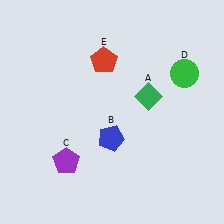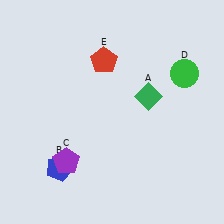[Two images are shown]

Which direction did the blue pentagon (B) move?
The blue pentagon (B) moved left.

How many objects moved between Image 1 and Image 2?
1 object moved between the two images.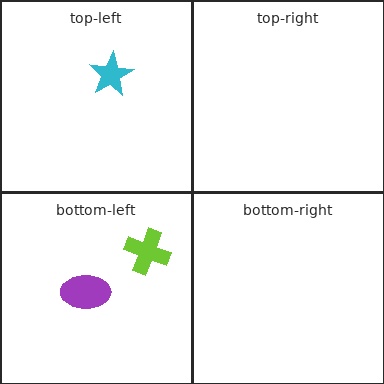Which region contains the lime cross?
The bottom-left region.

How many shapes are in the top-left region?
1.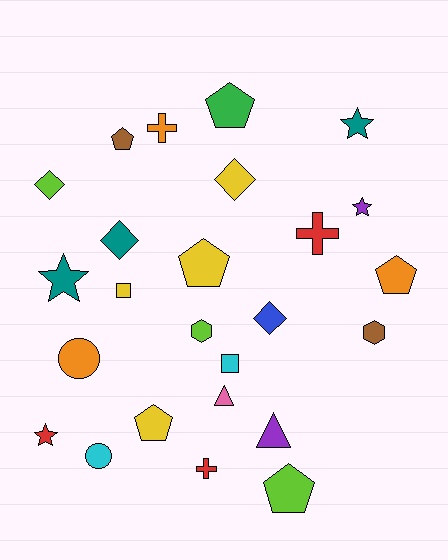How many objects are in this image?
There are 25 objects.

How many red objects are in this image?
There are 3 red objects.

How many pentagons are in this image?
There are 6 pentagons.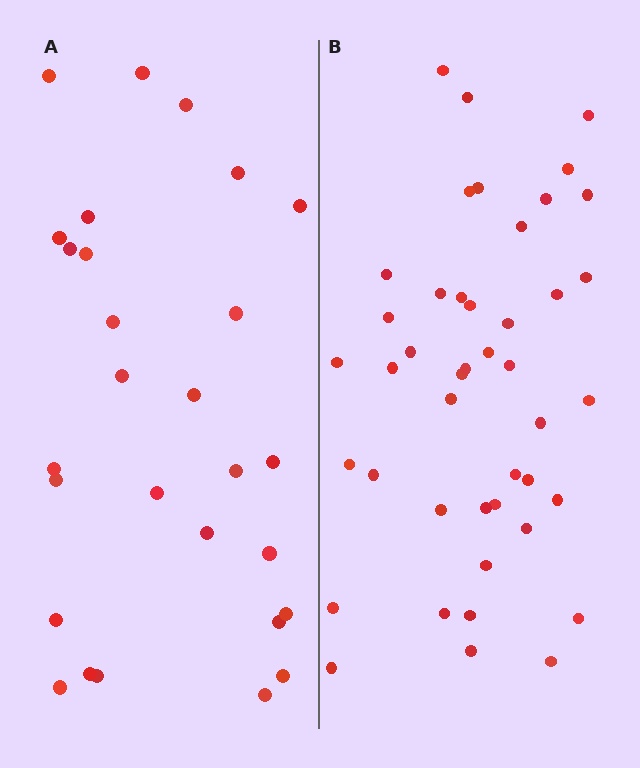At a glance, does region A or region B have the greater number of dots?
Region B (the right region) has more dots.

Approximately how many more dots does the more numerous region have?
Region B has approximately 15 more dots than region A.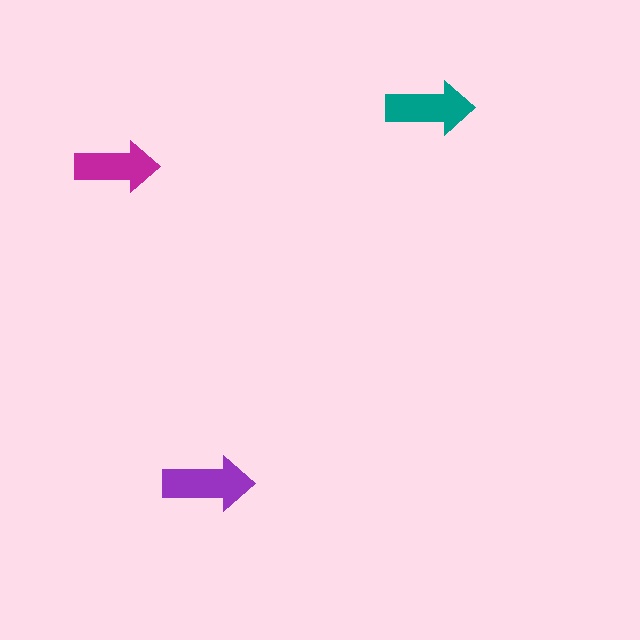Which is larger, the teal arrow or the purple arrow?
The purple one.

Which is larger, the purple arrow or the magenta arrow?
The purple one.